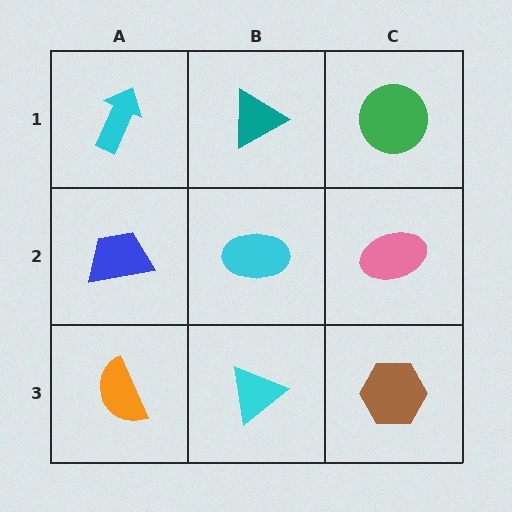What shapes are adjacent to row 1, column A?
A blue trapezoid (row 2, column A), a teal triangle (row 1, column B).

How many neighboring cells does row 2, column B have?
4.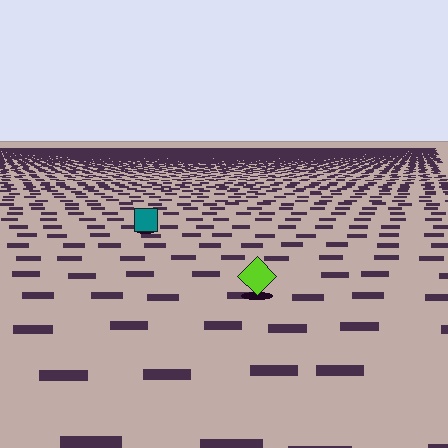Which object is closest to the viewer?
The lime diamond is closest. The texture marks near it are larger and more spread out.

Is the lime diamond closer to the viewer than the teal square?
Yes. The lime diamond is closer — you can tell from the texture gradient: the ground texture is coarser near it.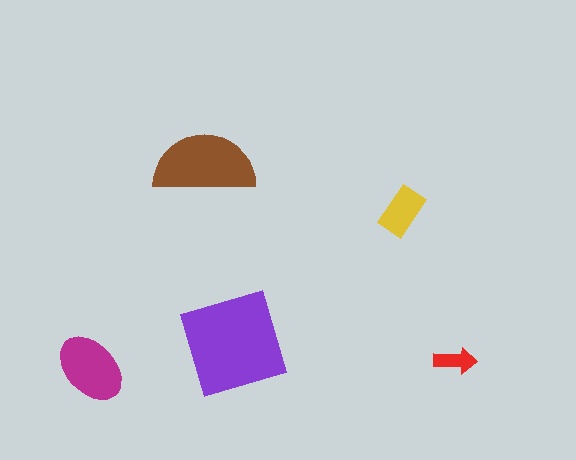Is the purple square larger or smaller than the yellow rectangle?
Larger.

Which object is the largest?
The purple square.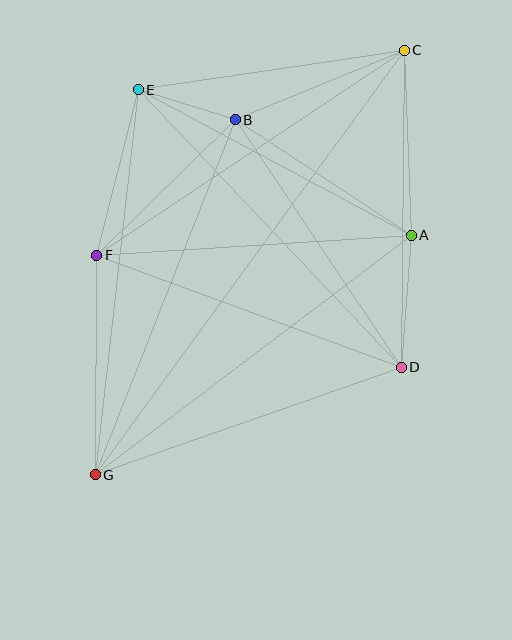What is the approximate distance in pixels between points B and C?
The distance between B and C is approximately 183 pixels.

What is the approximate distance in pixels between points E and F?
The distance between E and F is approximately 171 pixels.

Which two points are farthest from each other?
Points C and G are farthest from each other.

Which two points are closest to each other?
Points B and E are closest to each other.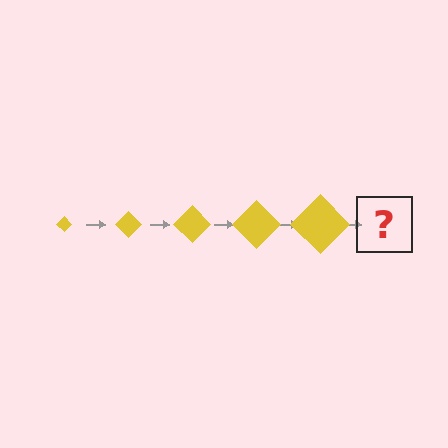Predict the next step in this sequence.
The next step is a yellow diamond, larger than the previous one.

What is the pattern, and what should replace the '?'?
The pattern is that the diamond gets progressively larger each step. The '?' should be a yellow diamond, larger than the previous one.